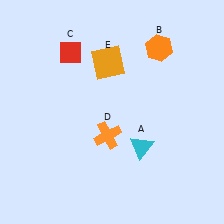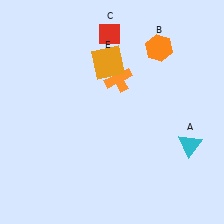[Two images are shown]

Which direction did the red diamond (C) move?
The red diamond (C) moved right.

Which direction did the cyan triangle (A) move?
The cyan triangle (A) moved right.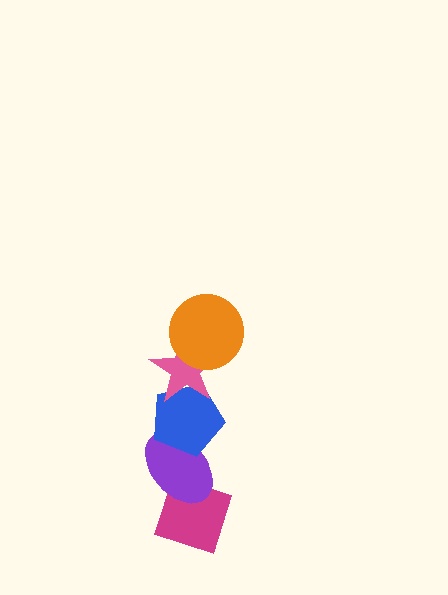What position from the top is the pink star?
The pink star is 2nd from the top.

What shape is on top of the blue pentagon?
The pink star is on top of the blue pentagon.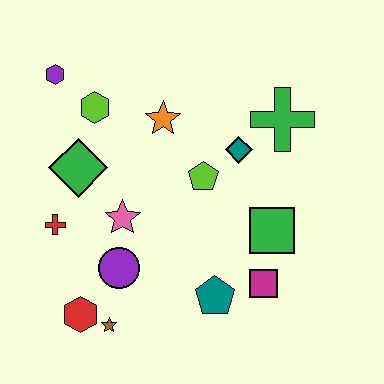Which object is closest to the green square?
The magenta square is closest to the green square.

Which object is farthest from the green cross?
The red hexagon is farthest from the green cross.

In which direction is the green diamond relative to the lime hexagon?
The green diamond is below the lime hexagon.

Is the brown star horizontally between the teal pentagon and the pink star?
No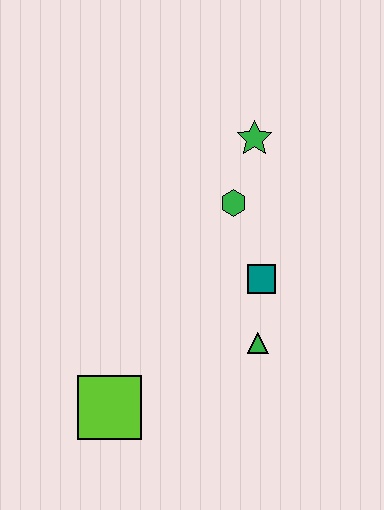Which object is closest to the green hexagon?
The green star is closest to the green hexagon.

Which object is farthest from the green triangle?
The green star is farthest from the green triangle.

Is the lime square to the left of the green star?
Yes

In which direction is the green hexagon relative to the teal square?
The green hexagon is above the teal square.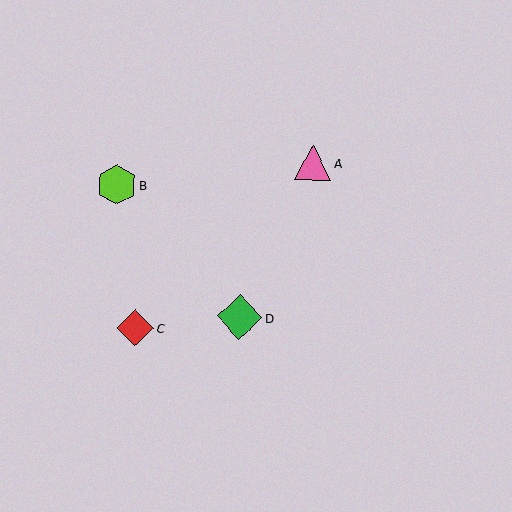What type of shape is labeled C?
Shape C is a red diamond.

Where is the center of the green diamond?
The center of the green diamond is at (240, 317).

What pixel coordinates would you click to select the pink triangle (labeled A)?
Click at (313, 162) to select the pink triangle A.